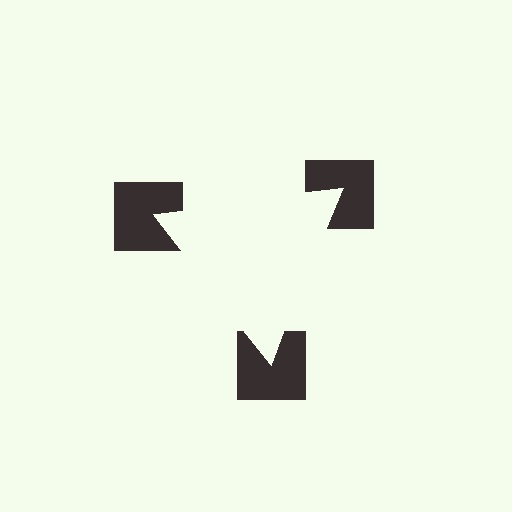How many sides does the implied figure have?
3 sides.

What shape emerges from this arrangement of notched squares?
An illusory triangle — its edges are inferred from the aligned wedge cuts in the notched squares, not physically drawn.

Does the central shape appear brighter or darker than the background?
It typically appears slightly brighter than the background, even though no actual brightness change is drawn.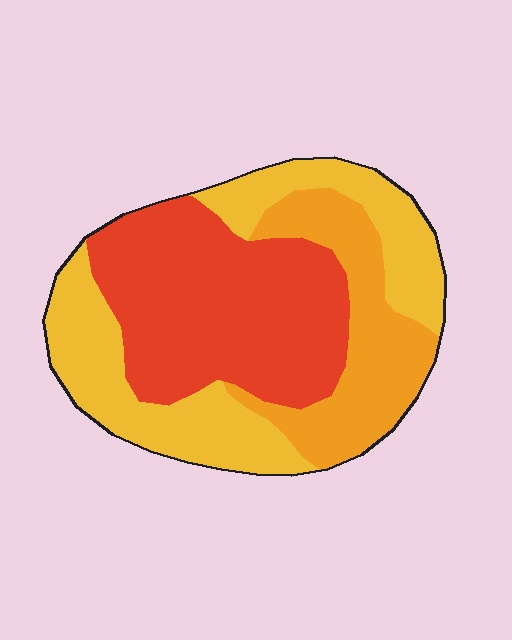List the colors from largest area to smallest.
From largest to smallest: red, yellow, orange.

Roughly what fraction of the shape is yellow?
Yellow takes up about three eighths (3/8) of the shape.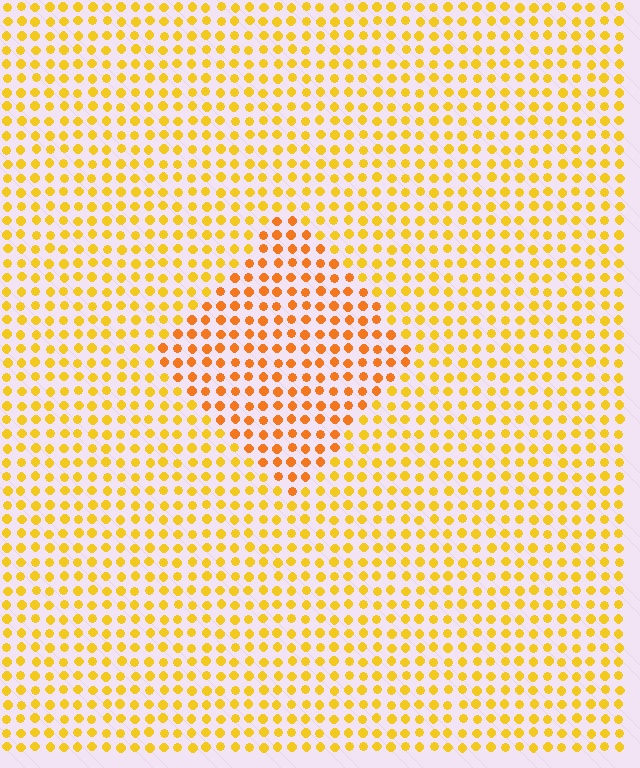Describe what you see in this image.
The image is filled with small yellow elements in a uniform arrangement. A diamond-shaped region is visible where the elements are tinted to a slightly different hue, forming a subtle color boundary.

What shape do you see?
I see a diamond.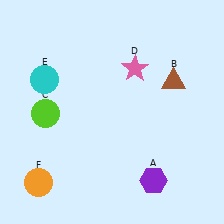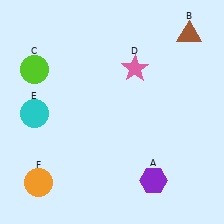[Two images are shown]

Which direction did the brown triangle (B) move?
The brown triangle (B) moved up.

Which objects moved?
The objects that moved are: the brown triangle (B), the lime circle (C), the cyan circle (E).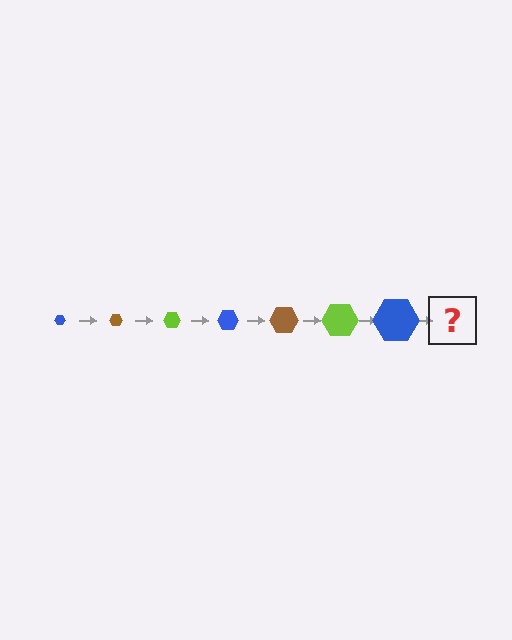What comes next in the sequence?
The next element should be a brown hexagon, larger than the previous one.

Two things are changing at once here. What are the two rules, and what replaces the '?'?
The two rules are that the hexagon grows larger each step and the color cycles through blue, brown, and lime. The '?' should be a brown hexagon, larger than the previous one.